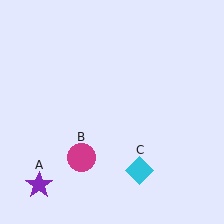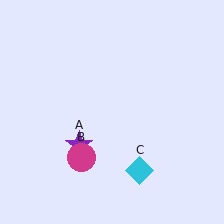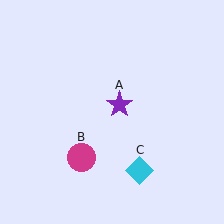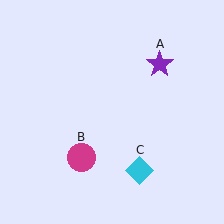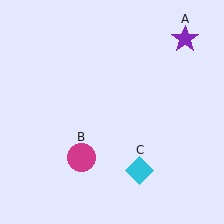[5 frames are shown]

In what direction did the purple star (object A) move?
The purple star (object A) moved up and to the right.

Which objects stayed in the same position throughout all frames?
Magenta circle (object B) and cyan diamond (object C) remained stationary.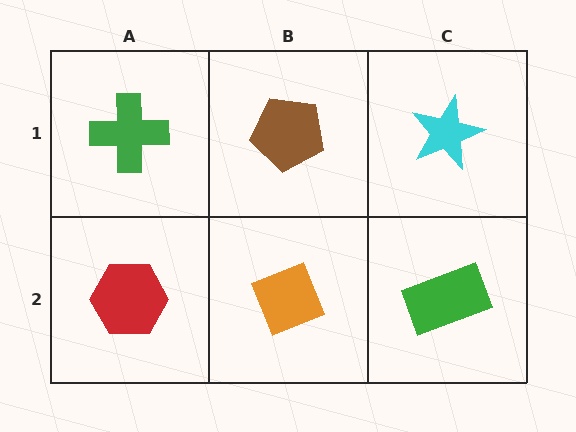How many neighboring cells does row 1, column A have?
2.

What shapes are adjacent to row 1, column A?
A red hexagon (row 2, column A), a brown pentagon (row 1, column B).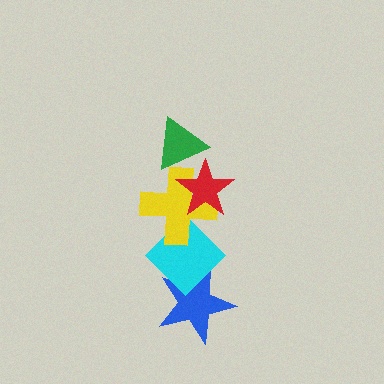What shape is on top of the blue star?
The cyan diamond is on top of the blue star.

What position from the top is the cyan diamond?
The cyan diamond is 4th from the top.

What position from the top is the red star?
The red star is 2nd from the top.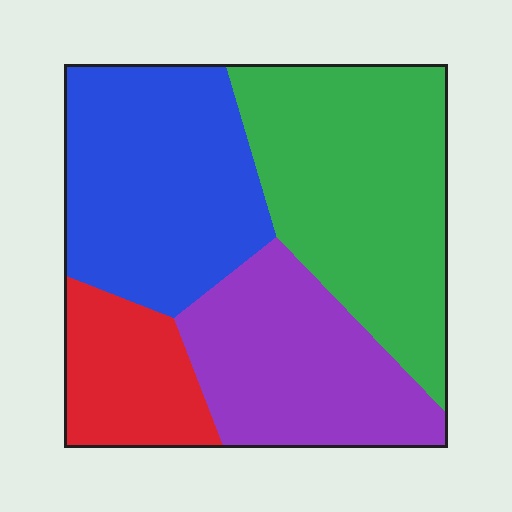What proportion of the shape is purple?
Purple covers 24% of the shape.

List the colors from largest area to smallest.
From largest to smallest: green, blue, purple, red.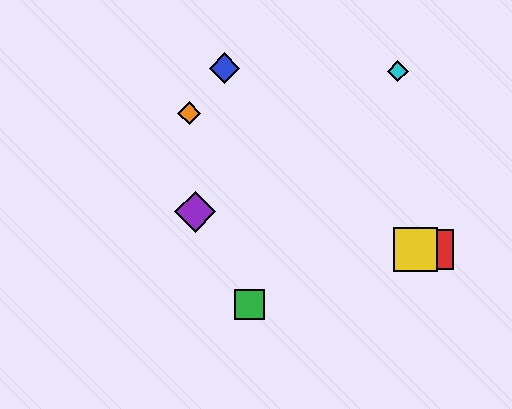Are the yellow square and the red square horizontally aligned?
Yes, both are at y≈250.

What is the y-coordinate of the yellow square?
The yellow square is at y≈250.